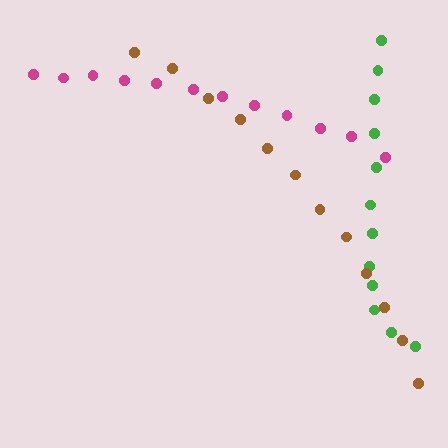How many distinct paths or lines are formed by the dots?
There are 3 distinct paths.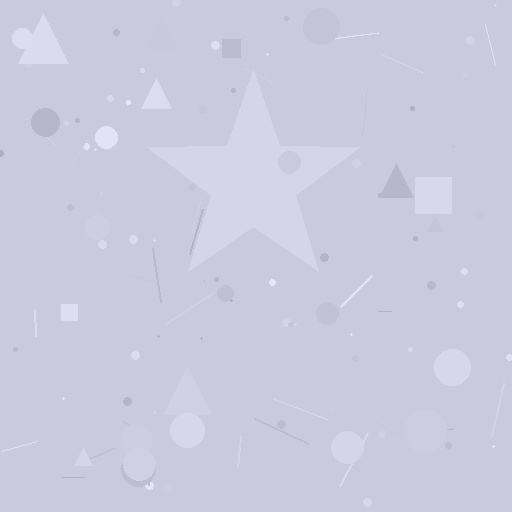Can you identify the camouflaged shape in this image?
The camouflaged shape is a star.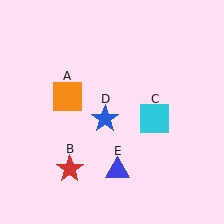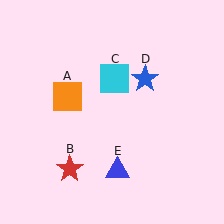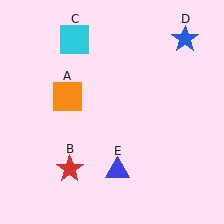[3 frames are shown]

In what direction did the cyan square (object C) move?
The cyan square (object C) moved up and to the left.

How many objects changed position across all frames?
2 objects changed position: cyan square (object C), blue star (object D).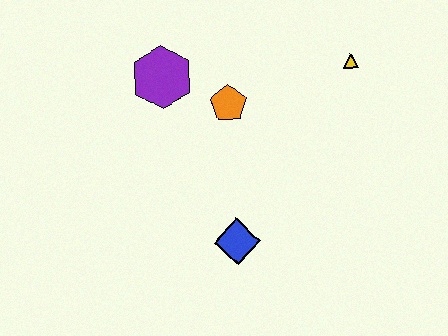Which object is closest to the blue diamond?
The orange pentagon is closest to the blue diamond.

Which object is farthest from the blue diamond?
The yellow triangle is farthest from the blue diamond.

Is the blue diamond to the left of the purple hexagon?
No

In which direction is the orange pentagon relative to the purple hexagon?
The orange pentagon is to the right of the purple hexagon.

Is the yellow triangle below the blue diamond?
No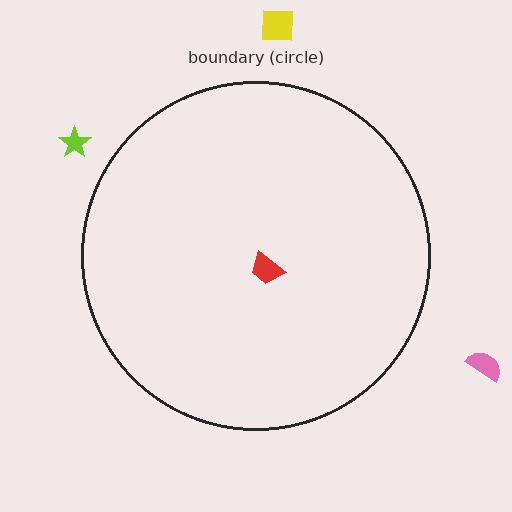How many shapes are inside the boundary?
1 inside, 3 outside.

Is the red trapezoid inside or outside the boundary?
Inside.